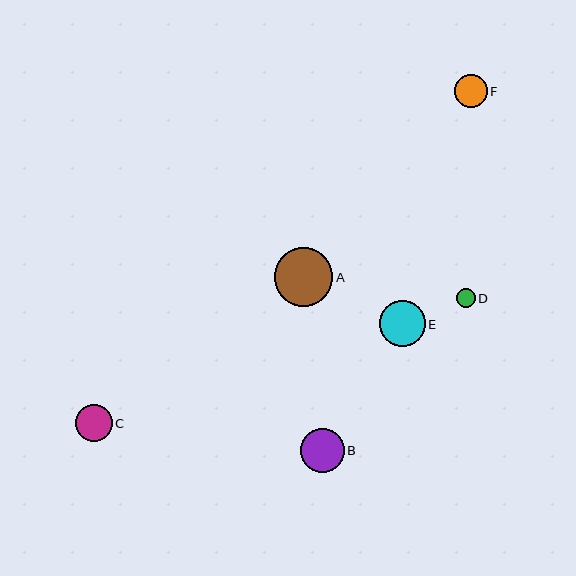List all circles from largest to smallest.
From largest to smallest: A, E, B, C, F, D.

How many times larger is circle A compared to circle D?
Circle A is approximately 3.1 times the size of circle D.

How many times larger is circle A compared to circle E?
Circle A is approximately 1.3 times the size of circle E.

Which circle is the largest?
Circle A is the largest with a size of approximately 59 pixels.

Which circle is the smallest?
Circle D is the smallest with a size of approximately 19 pixels.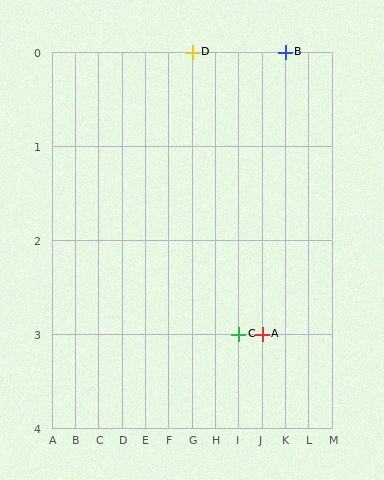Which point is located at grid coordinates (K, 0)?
Point B is at (K, 0).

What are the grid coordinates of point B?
Point B is at grid coordinates (K, 0).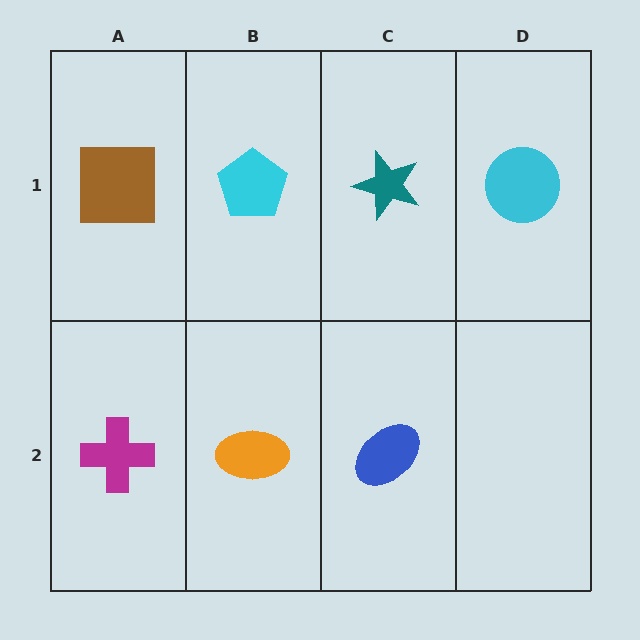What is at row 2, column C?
A blue ellipse.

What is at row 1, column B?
A cyan pentagon.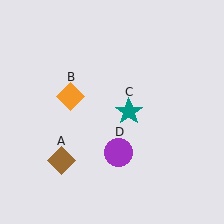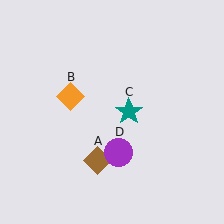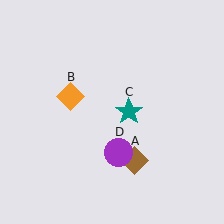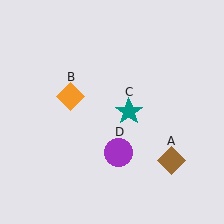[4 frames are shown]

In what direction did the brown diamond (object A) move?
The brown diamond (object A) moved right.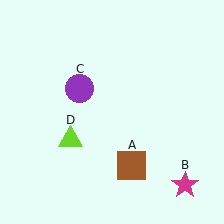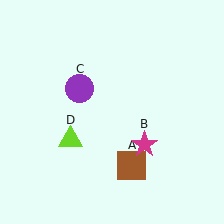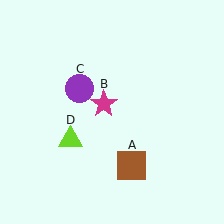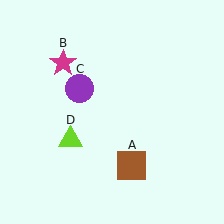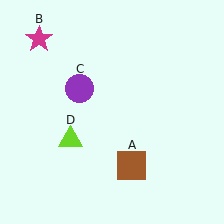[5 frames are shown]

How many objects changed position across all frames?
1 object changed position: magenta star (object B).